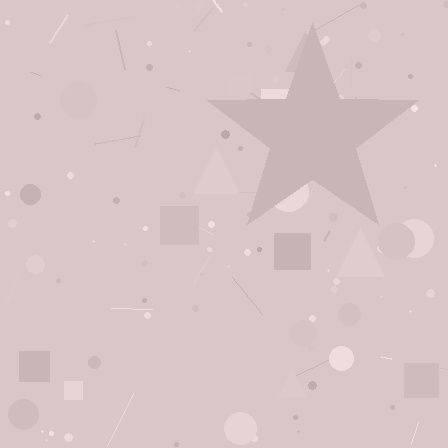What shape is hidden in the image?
A star is hidden in the image.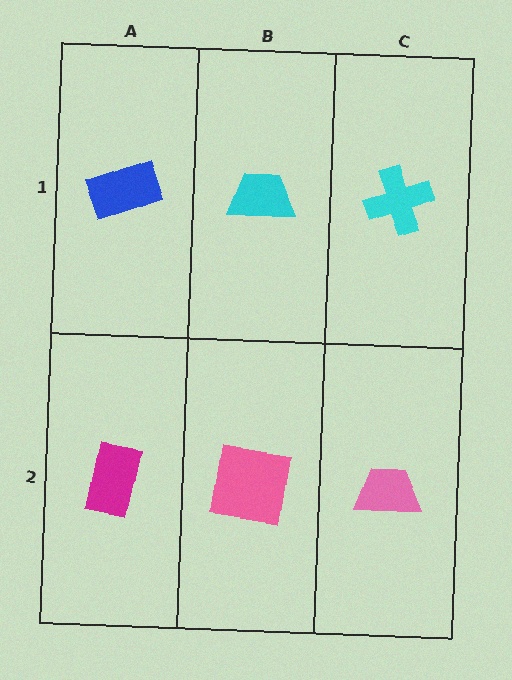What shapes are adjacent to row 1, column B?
A pink square (row 2, column B), a blue rectangle (row 1, column A), a cyan cross (row 1, column C).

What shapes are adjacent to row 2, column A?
A blue rectangle (row 1, column A), a pink square (row 2, column B).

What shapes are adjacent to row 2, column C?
A cyan cross (row 1, column C), a pink square (row 2, column B).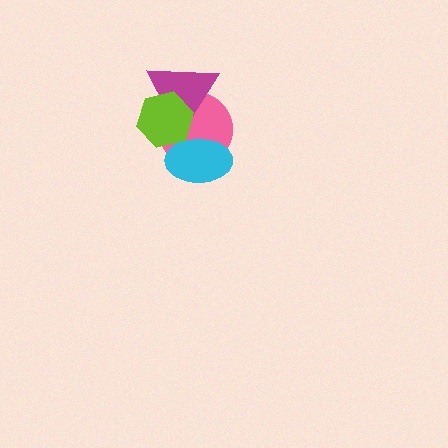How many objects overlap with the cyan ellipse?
2 objects overlap with the cyan ellipse.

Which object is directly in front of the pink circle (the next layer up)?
The magenta triangle is directly in front of the pink circle.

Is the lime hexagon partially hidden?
Yes, it is partially covered by another shape.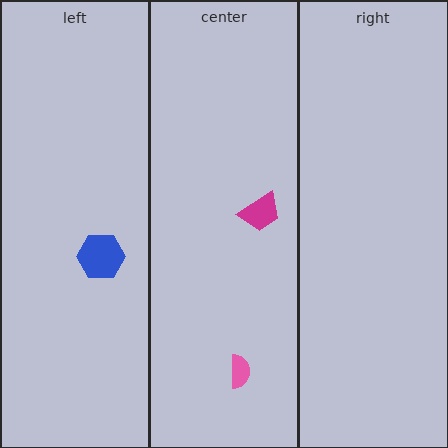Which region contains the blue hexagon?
The left region.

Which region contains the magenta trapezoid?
The center region.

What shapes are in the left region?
The blue hexagon.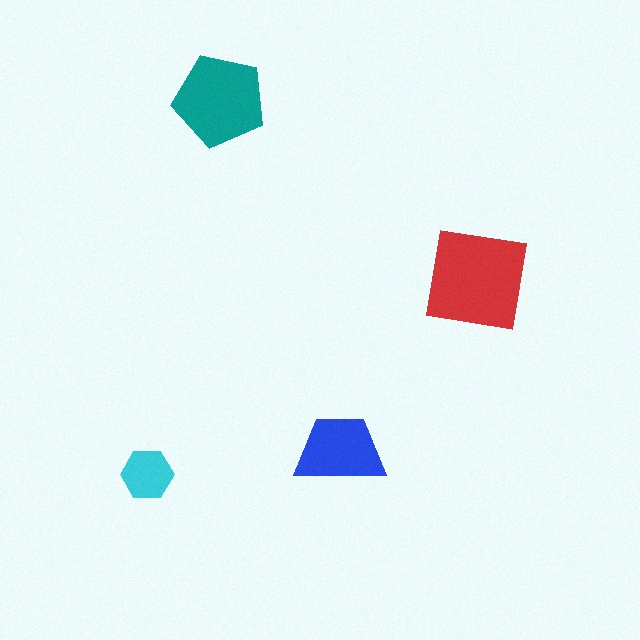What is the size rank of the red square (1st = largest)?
1st.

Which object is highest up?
The teal pentagon is topmost.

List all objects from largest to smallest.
The red square, the teal pentagon, the blue trapezoid, the cyan hexagon.